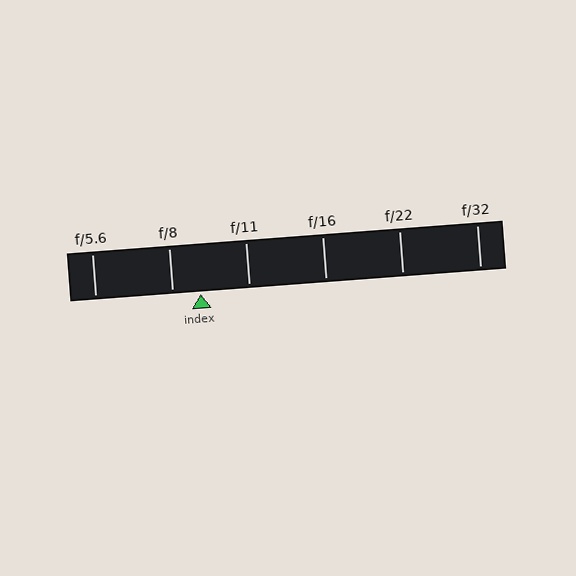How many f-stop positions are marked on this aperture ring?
There are 6 f-stop positions marked.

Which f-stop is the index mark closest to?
The index mark is closest to f/8.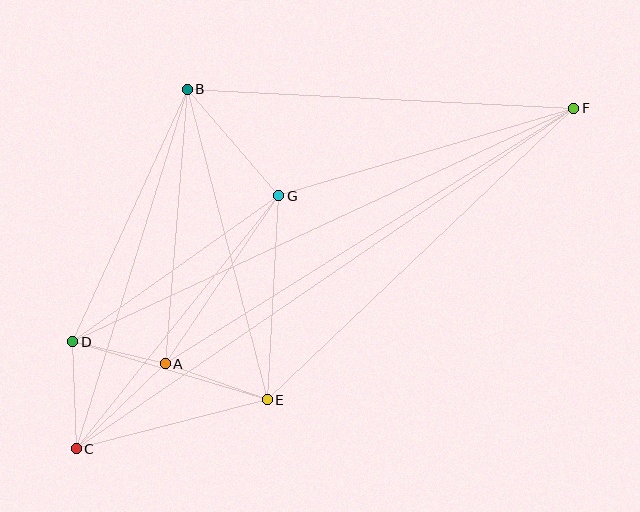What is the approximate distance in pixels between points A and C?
The distance between A and C is approximately 123 pixels.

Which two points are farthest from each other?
Points C and F are farthest from each other.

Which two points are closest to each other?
Points A and D are closest to each other.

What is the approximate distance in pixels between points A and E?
The distance between A and E is approximately 108 pixels.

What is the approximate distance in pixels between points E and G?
The distance between E and G is approximately 204 pixels.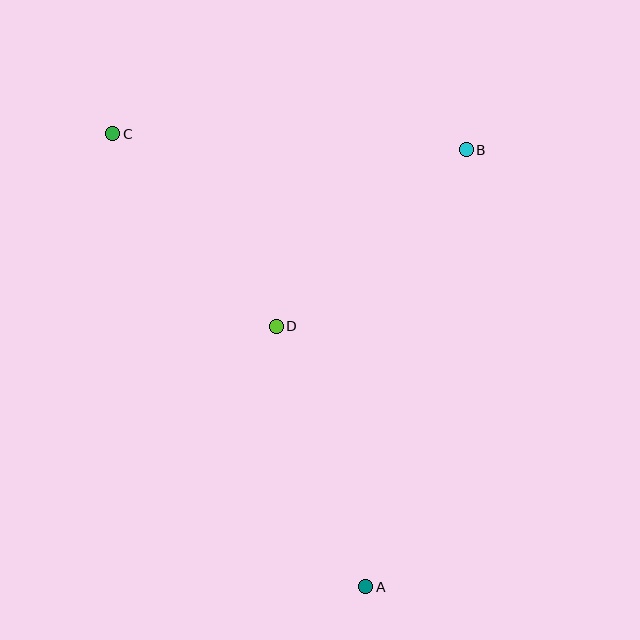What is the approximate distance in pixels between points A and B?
The distance between A and B is approximately 449 pixels.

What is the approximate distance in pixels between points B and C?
The distance between B and C is approximately 354 pixels.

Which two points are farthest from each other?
Points A and C are farthest from each other.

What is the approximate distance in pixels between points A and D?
The distance between A and D is approximately 276 pixels.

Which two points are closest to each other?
Points C and D are closest to each other.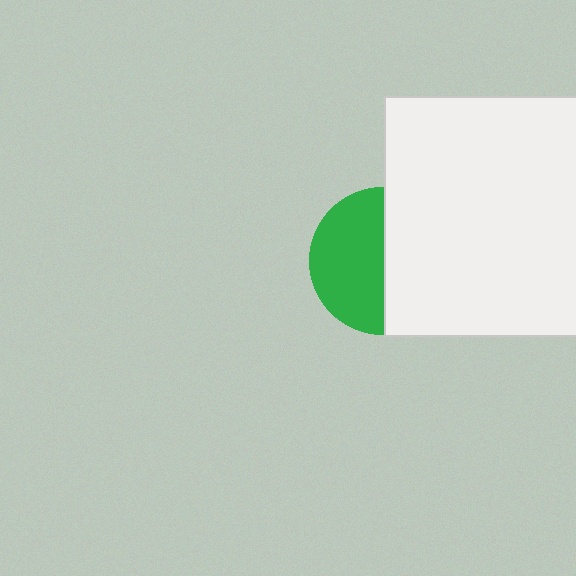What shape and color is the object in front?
The object in front is a white rectangle.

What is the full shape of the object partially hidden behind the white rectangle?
The partially hidden object is a green circle.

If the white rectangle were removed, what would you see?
You would see the complete green circle.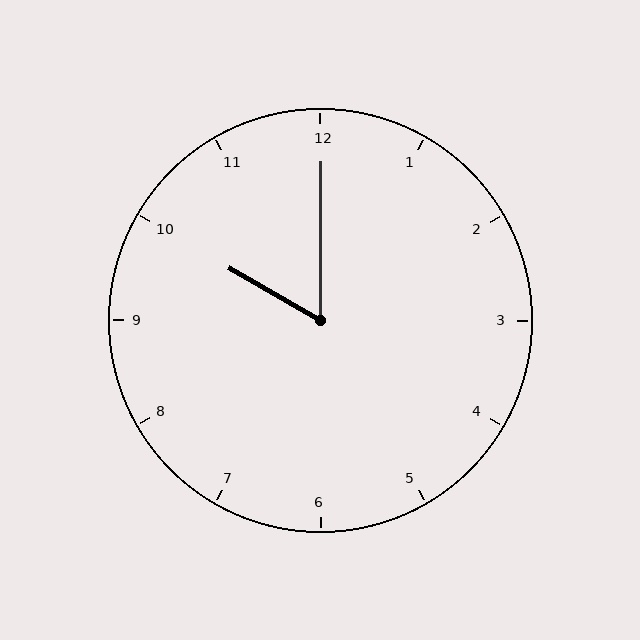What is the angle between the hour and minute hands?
Approximately 60 degrees.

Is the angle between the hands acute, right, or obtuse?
It is acute.